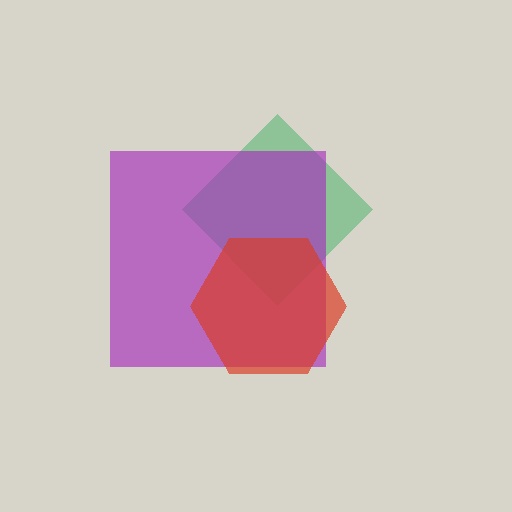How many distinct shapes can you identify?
There are 3 distinct shapes: a green diamond, a purple square, a red hexagon.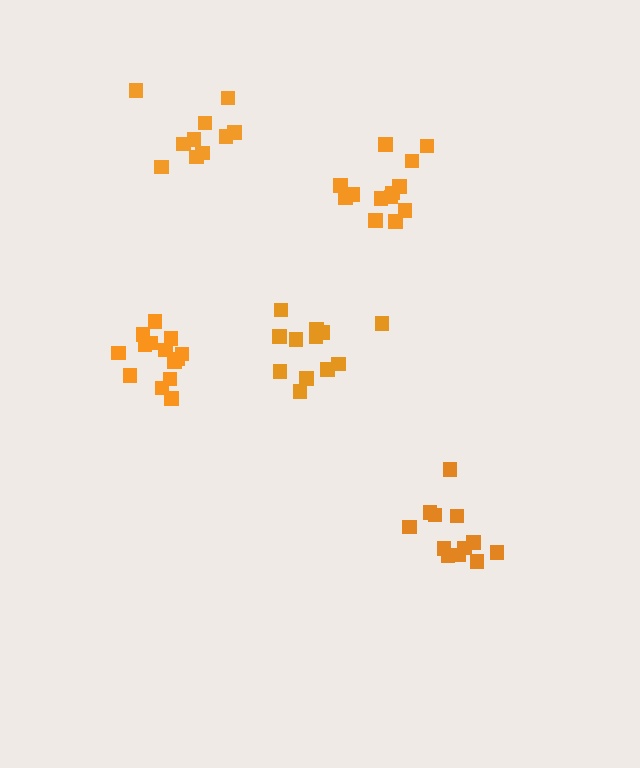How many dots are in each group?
Group 1: 10 dots, Group 2: 14 dots, Group 3: 12 dots, Group 4: 13 dots, Group 5: 12 dots (61 total).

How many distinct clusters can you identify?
There are 5 distinct clusters.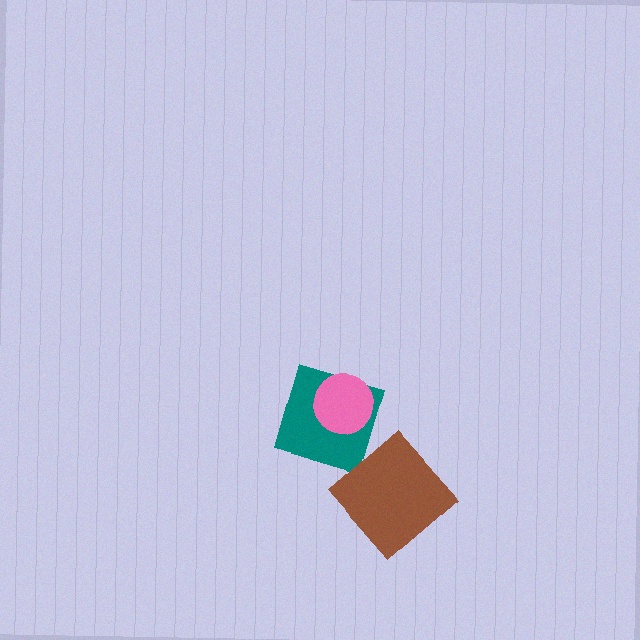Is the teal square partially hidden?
Yes, it is partially covered by another shape.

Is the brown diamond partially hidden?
No, no other shape covers it.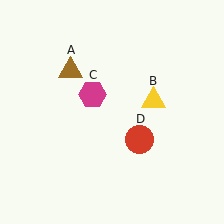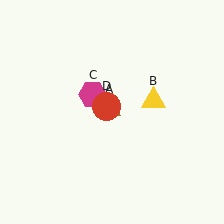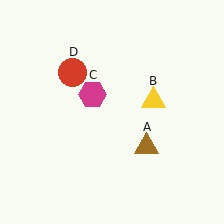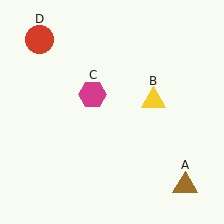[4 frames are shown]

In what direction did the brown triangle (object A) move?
The brown triangle (object A) moved down and to the right.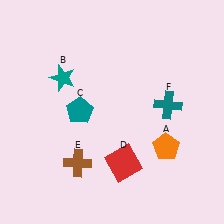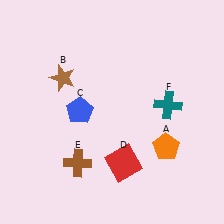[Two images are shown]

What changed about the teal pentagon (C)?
In Image 1, C is teal. In Image 2, it changed to blue.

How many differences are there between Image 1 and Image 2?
There are 2 differences between the two images.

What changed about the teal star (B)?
In Image 1, B is teal. In Image 2, it changed to brown.